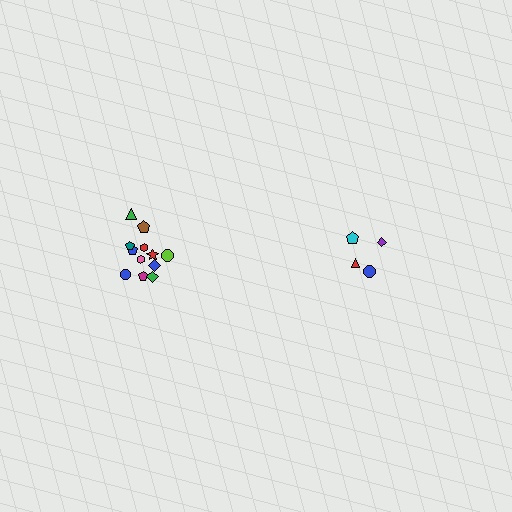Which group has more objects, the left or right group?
The left group.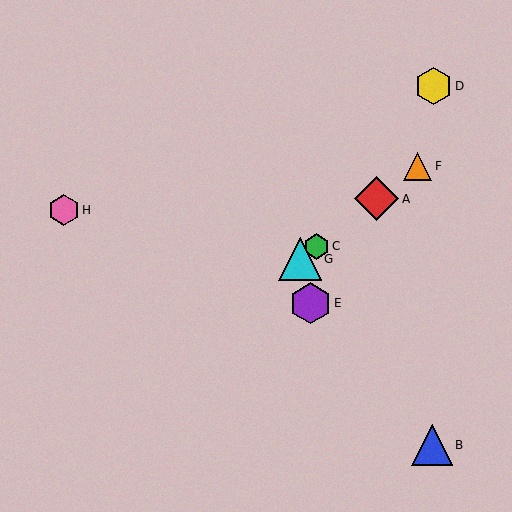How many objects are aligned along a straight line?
4 objects (A, C, F, G) are aligned along a straight line.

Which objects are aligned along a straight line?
Objects A, C, F, G are aligned along a straight line.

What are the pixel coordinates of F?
Object F is at (418, 167).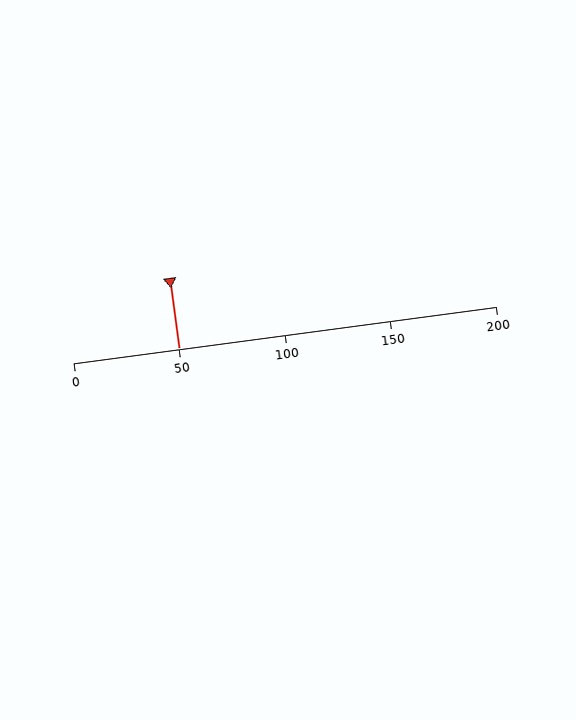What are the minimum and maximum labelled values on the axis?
The axis runs from 0 to 200.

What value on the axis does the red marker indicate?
The marker indicates approximately 50.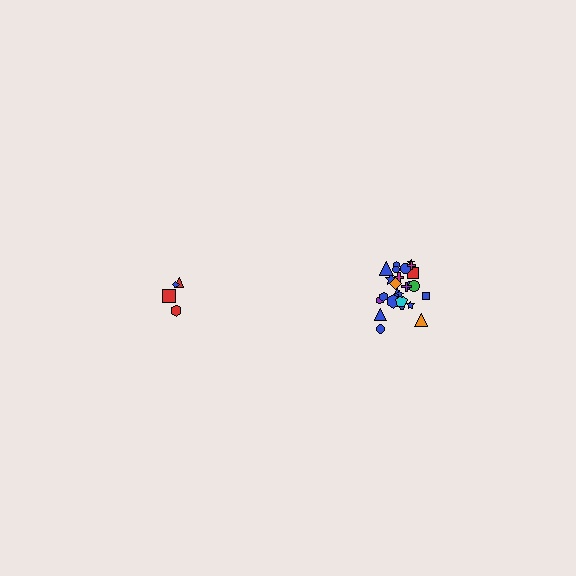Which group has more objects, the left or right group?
The right group.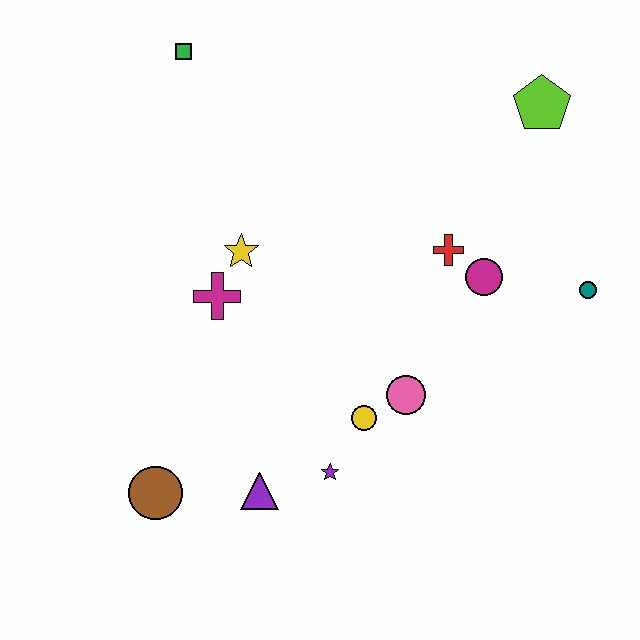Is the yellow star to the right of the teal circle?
No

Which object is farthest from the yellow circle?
The green square is farthest from the yellow circle.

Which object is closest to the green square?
The yellow star is closest to the green square.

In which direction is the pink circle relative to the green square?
The pink circle is below the green square.